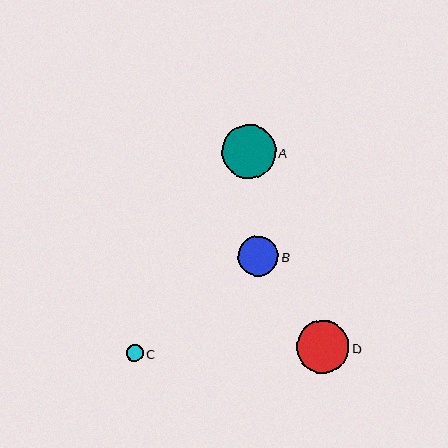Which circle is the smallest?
Circle C is the smallest with a size of approximately 17 pixels.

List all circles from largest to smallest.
From largest to smallest: A, D, B, C.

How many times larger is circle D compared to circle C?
Circle D is approximately 3.1 times the size of circle C.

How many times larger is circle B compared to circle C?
Circle B is approximately 2.4 times the size of circle C.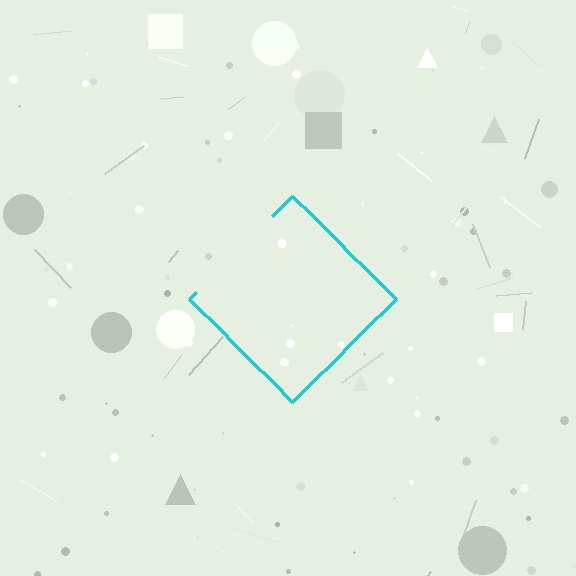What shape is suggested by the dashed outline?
The dashed outline suggests a diamond.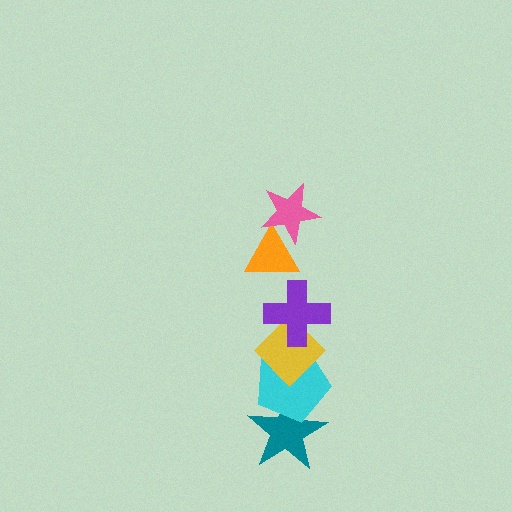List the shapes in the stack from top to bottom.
From top to bottom: the pink star, the orange triangle, the purple cross, the yellow diamond, the cyan pentagon, the teal star.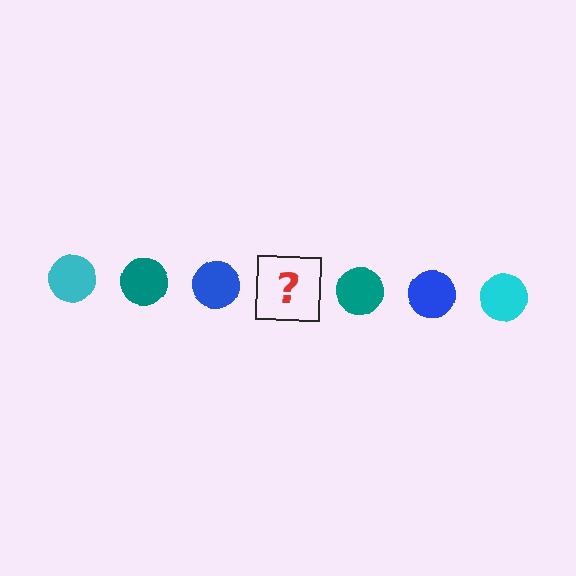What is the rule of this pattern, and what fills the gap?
The rule is that the pattern cycles through cyan, teal, blue circles. The gap should be filled with a cyan circle.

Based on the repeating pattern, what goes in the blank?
The blank should be a cyan circle.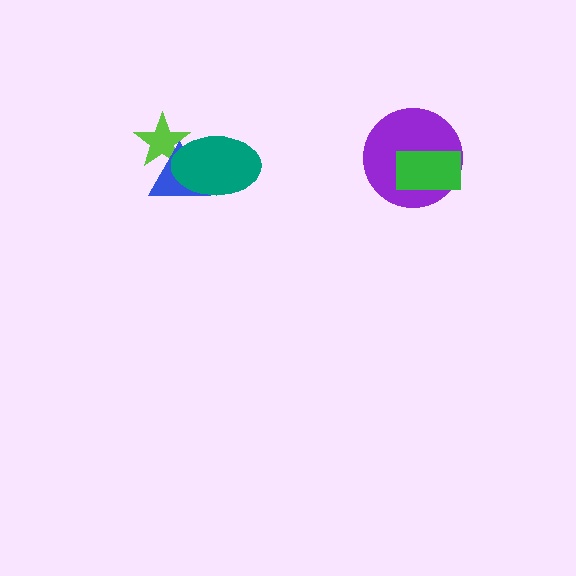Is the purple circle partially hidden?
Yes, it is partially covered by another shape.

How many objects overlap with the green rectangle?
1 object overlaps with the green rectangle.